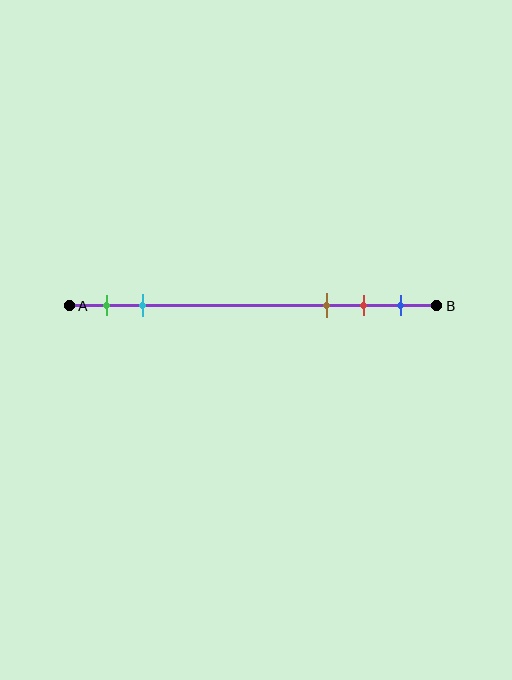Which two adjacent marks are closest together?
The red and blue marks are the closest adjacent pair.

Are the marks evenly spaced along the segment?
No, the marks are not evenly spaced.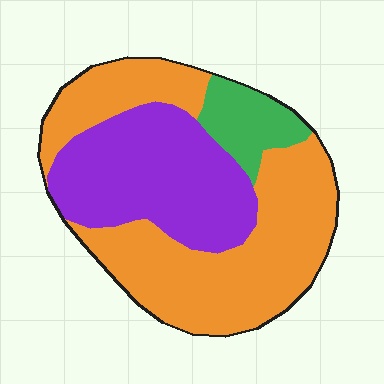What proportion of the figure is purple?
Purple takes up about one third (1/3) of the figure.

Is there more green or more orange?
Orange.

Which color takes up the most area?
Orange, at roughly 55%.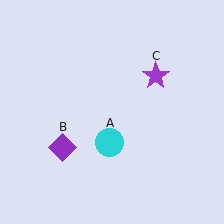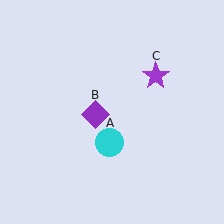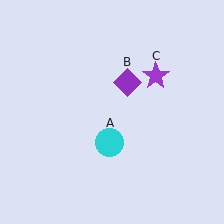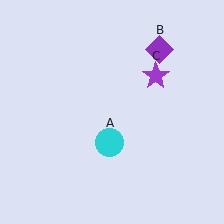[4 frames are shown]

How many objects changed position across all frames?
1 object changed position: purple diamond (object B).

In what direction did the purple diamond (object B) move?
The purple diamond (object B) moved up and to the right.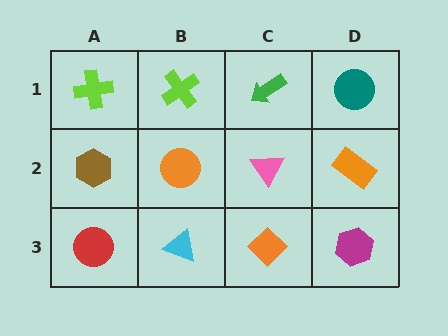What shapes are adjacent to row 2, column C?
A green arrow (row 1, column C), an orange diamond (row 3, column C), an orange circle (row 2, column B), an orange rectangle (row 2, column D).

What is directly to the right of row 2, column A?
An orange circle.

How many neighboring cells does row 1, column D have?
2.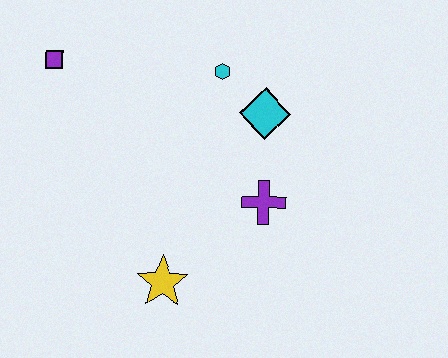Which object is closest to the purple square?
The cyan hexagon is closest to the purple square.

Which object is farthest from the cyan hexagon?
The yellow star is farthest from the cyan hexagon.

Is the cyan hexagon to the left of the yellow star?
No